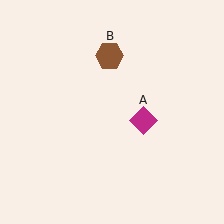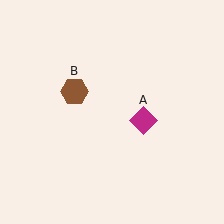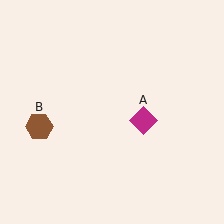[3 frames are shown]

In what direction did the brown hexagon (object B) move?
The brown hexagon (object B) moved down and to the left.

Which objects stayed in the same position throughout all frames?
Magenta diamond (object A) remained stationary.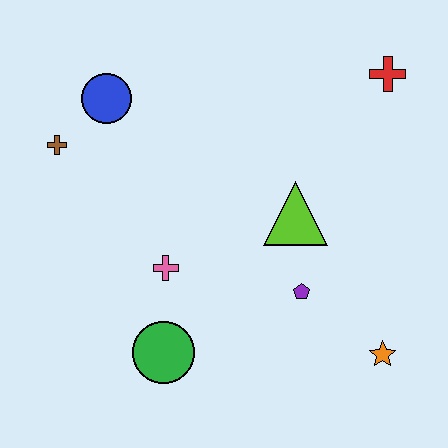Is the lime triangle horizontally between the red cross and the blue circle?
Yes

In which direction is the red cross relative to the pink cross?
The red cross is to the right of the pink cross.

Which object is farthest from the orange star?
The brown cross is farthest from the orange star.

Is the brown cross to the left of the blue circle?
Yes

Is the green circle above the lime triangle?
No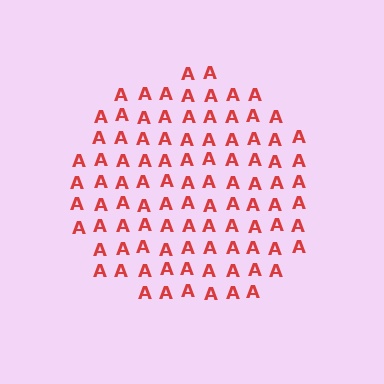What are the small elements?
The small elements are letter A's.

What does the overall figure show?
The overall figure shows a circle.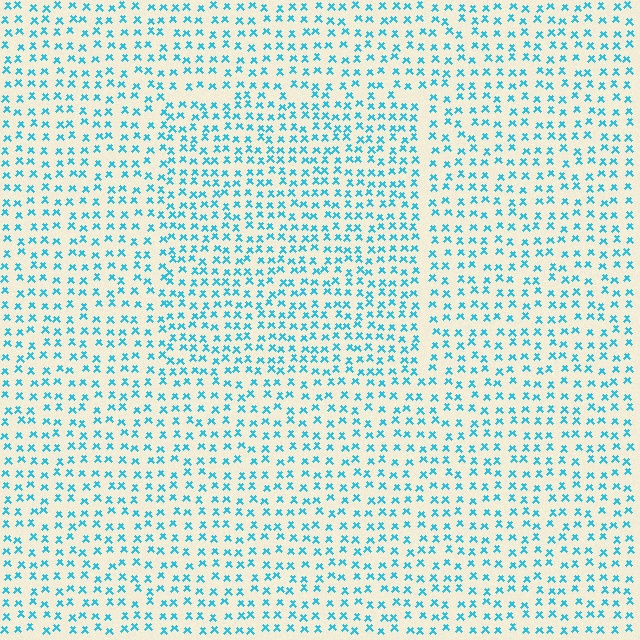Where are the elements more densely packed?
The elements are more densely packed inside the rectangle boundary.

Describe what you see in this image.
The image contains small cyan elements arranged at two different densities. A rectangle-shaped region is visible where the elements are more densely packed than the surrounding area.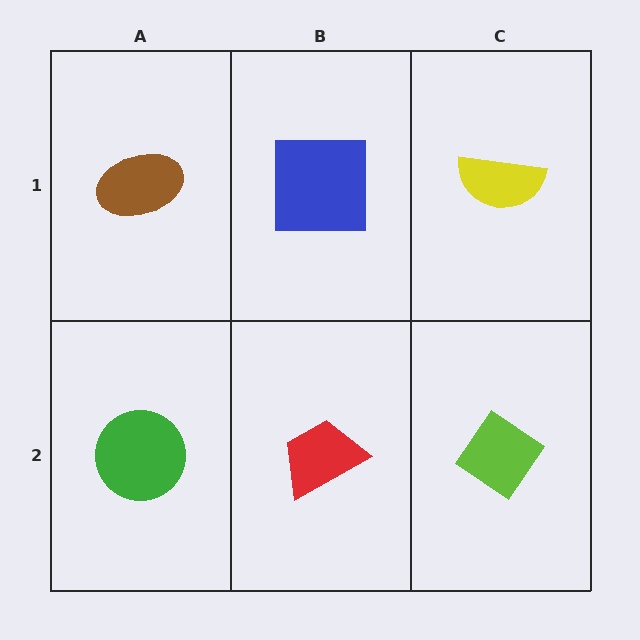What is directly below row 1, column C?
A lime diamond.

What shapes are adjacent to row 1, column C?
A lime diamond (row 2, column C), a blue square (row 1, column B).